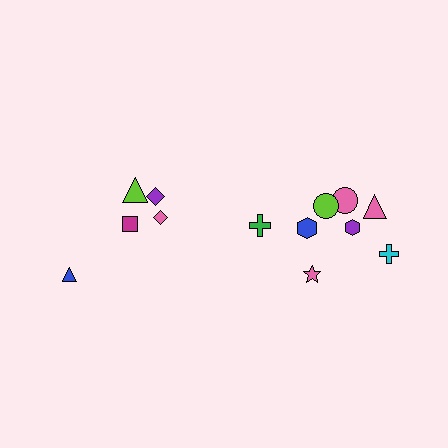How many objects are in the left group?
There are 5 objects.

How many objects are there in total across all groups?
There are 13 objects.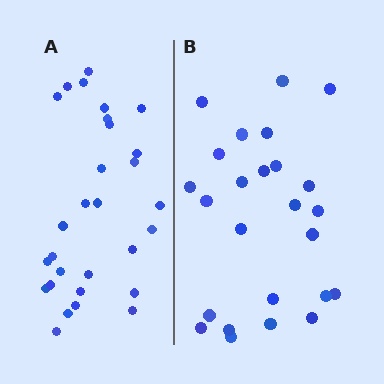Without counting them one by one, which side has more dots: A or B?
Region A (the left region) has more dots.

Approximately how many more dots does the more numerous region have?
Region A has about 4 more dots than region B.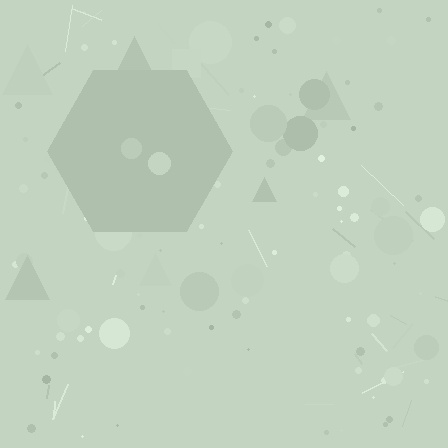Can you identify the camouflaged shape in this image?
The camouflaged shape is a hexagon.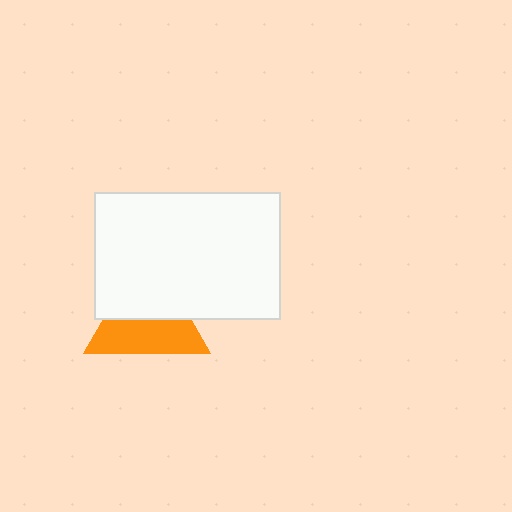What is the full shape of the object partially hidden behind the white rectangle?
The partially hidden object is an orange triangle.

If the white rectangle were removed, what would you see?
You would see the complete orange triangle.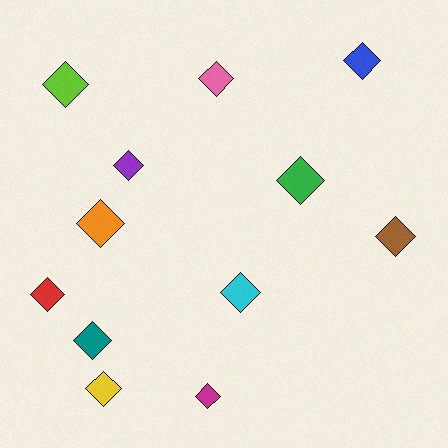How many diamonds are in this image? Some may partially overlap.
There are 12 diamonds.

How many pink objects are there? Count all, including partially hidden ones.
There is 1 pink object.